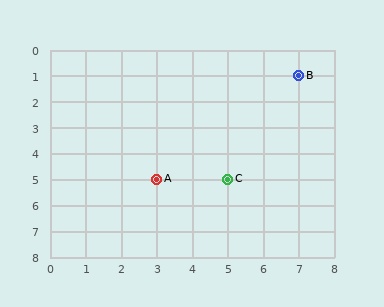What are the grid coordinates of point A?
Point A is at grid coordinates (3, 5).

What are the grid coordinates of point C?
Point C is at grid coordinates (5, 5).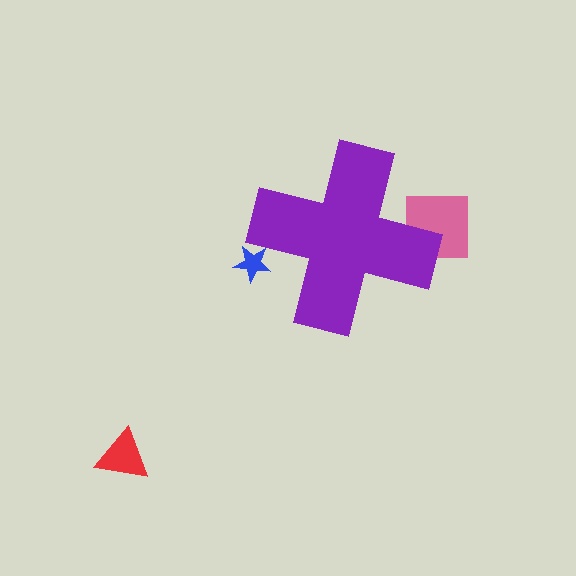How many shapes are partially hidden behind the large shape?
2 shapes are partially hidden.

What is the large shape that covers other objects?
A purple cross.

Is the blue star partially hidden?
Yes, the blue star is partially hidden behind the purple cross.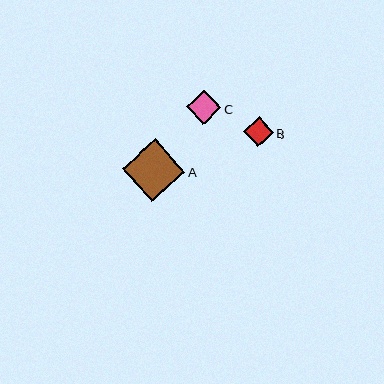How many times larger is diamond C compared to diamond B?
Diamond C is approximately 1.1 times the size of diamond B.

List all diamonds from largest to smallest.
From largest to smallest: A, C, B.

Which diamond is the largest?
Diamond A is the largest with a size of approximately 63 pixels.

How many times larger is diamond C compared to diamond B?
Diamond C is approximately 1.1 times the size of diamond B.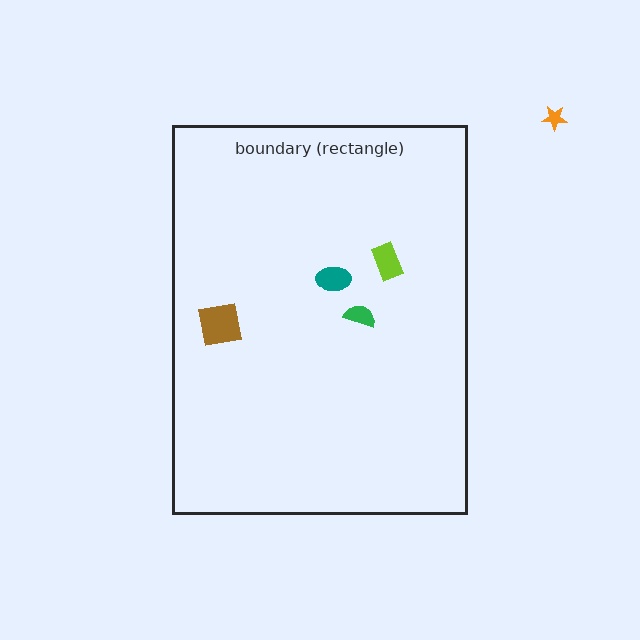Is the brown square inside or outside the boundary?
Inside.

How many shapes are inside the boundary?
4 inside, 1 outside.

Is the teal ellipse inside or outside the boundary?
Inside.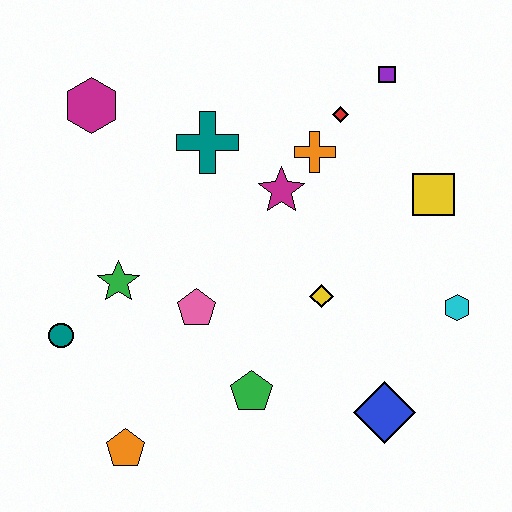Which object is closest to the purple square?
The red diamond is closest to the purple square.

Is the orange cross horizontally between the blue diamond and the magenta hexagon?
Yes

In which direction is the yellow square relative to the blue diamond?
The yellow square is above the blue diamond.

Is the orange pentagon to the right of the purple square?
No